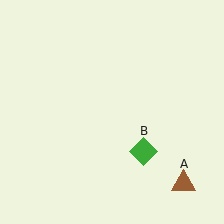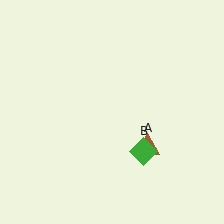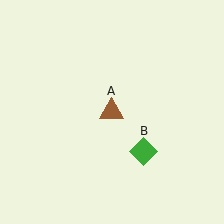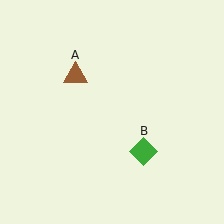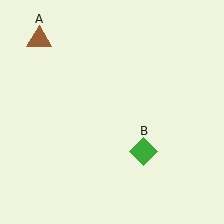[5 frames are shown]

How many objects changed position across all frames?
1 object changed position: brown triangle (object A).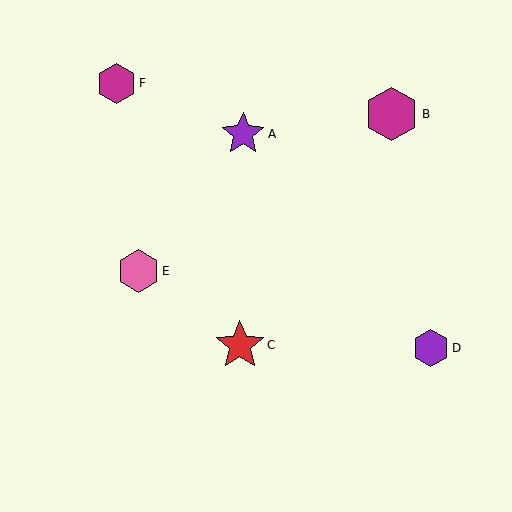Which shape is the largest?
The magenta hexagon (labeled B) is the largest.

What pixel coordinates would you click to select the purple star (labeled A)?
Click at (243, 134) to select the purple star A.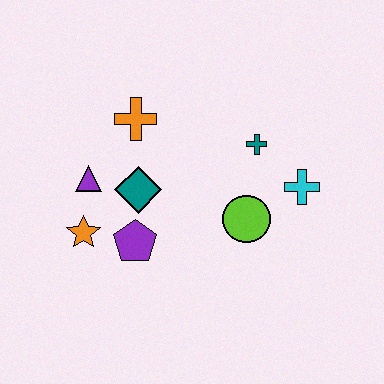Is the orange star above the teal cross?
No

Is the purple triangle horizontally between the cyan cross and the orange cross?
No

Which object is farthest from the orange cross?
The cyan cross is farthest from the orange cross.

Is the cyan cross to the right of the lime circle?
Yes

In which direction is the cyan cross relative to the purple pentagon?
The cyan cross is to the right of the purple pentagon.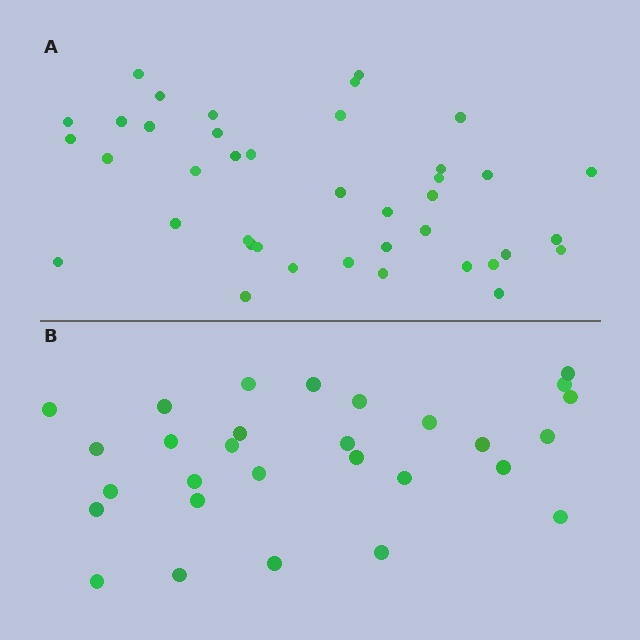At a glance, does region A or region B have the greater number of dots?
Region A (the top region) has more dots.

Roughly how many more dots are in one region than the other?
Region A has roughly 12 or so more dots than region B.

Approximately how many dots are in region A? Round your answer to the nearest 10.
About 40 dots.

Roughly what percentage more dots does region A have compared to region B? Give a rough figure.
About 40% more.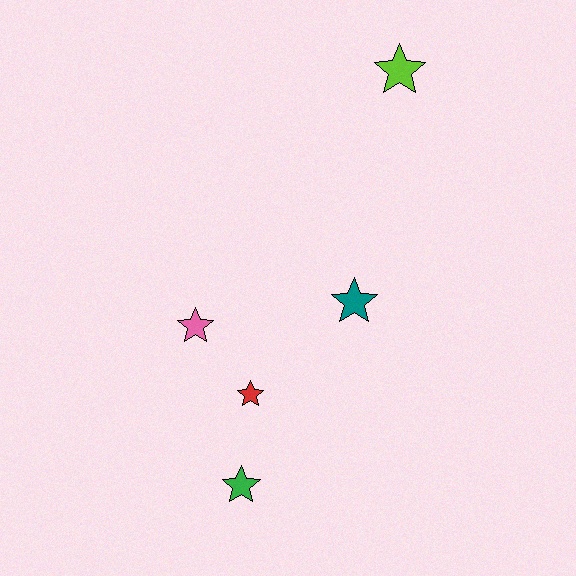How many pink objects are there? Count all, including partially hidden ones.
There is 1 pink object.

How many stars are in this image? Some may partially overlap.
There are 5 stars.